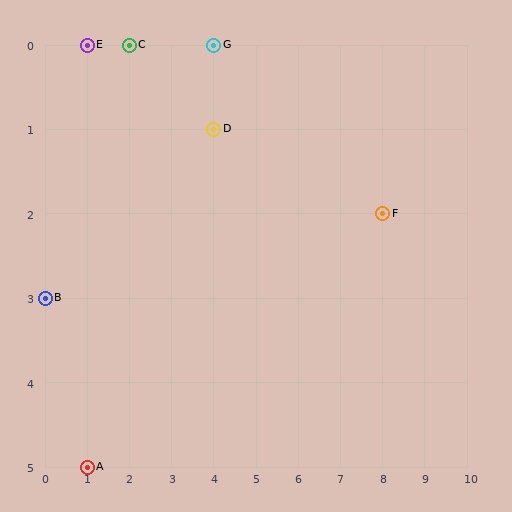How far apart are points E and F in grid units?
Points E and F are 7 columns and 2 rows apart (about 7.3 grid units diagonally).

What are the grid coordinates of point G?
Point G is at grid coordinates (4, 0).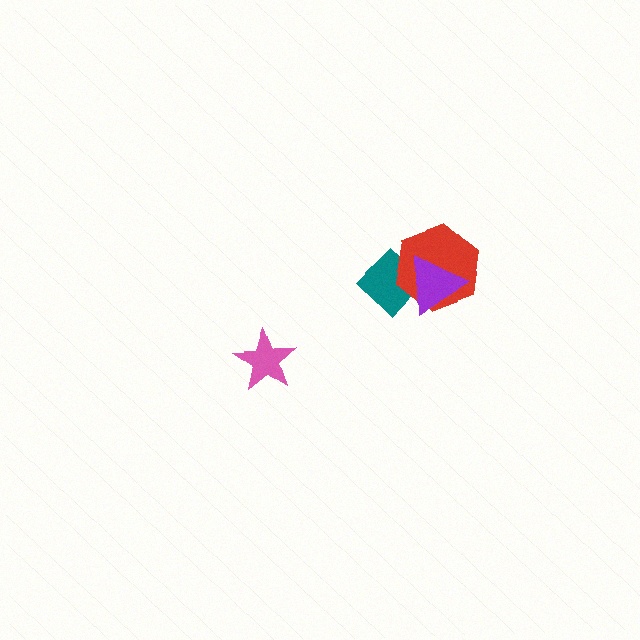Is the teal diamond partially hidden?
Yes, it is partially covered by another shape.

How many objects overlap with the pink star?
0 objects overlap with the pink star.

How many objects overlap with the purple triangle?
2 objects overlap with the purple triangle.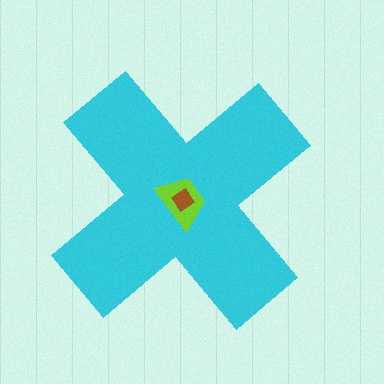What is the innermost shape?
The brown diamond.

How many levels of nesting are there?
3.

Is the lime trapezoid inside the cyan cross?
Yes.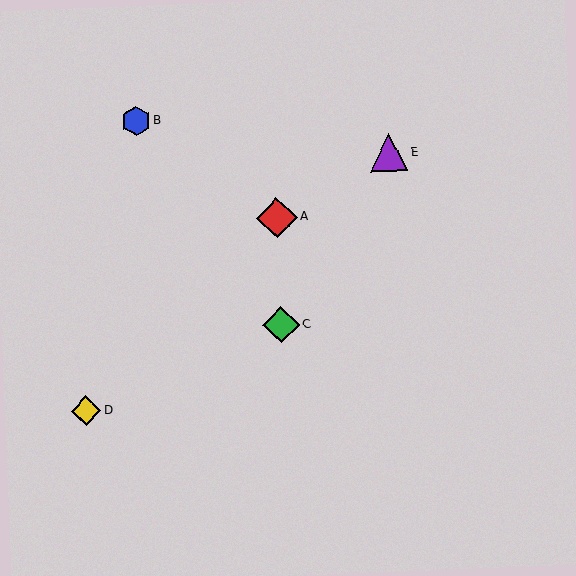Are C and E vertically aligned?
No, C is at x≈281 and E is at x≈389.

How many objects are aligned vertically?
2 objects (A, C) are aligned vertically.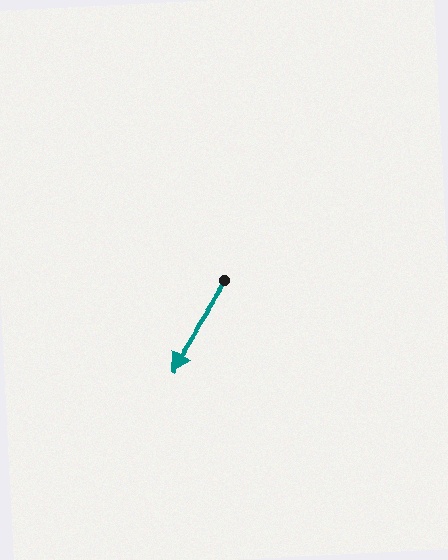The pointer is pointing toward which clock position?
Roughly 7 o'clock.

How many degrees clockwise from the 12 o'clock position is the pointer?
Approximately 212 degrees.